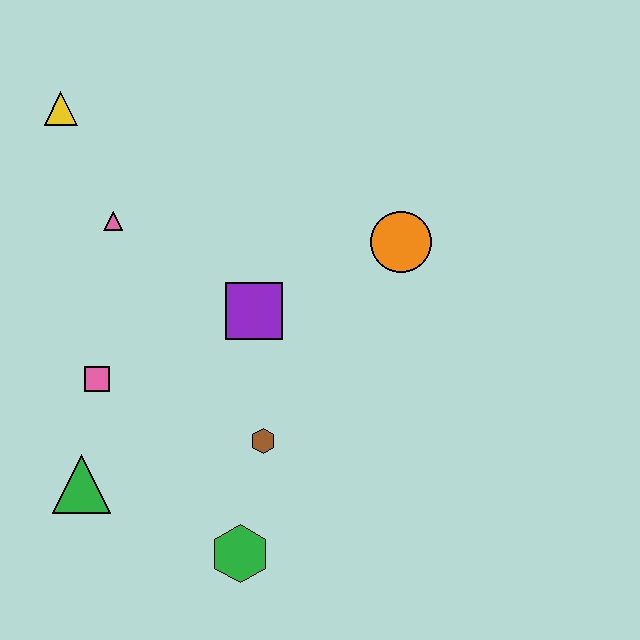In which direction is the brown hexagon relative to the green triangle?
The brown hexagon is to the right of the green triangle.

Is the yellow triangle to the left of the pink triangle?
Yes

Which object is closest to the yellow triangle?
The pink triangle is closest to the yellow triangle.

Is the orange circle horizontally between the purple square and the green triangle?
No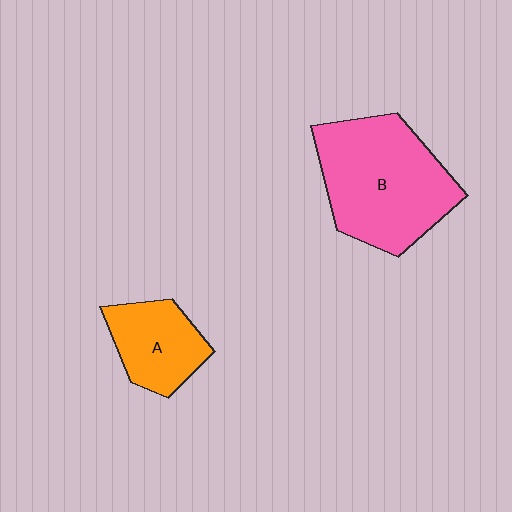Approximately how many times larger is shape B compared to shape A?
Approximately 2.0 times.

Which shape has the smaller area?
Shape A (orange).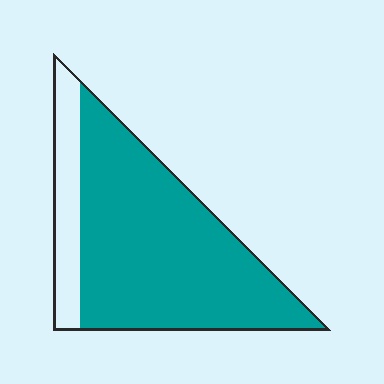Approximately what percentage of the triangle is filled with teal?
Approximately 80%.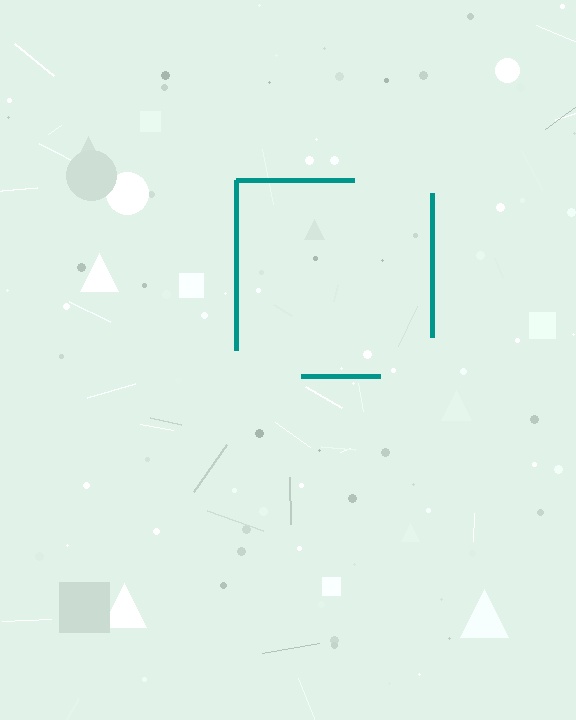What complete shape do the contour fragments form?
The contour fragments form a square.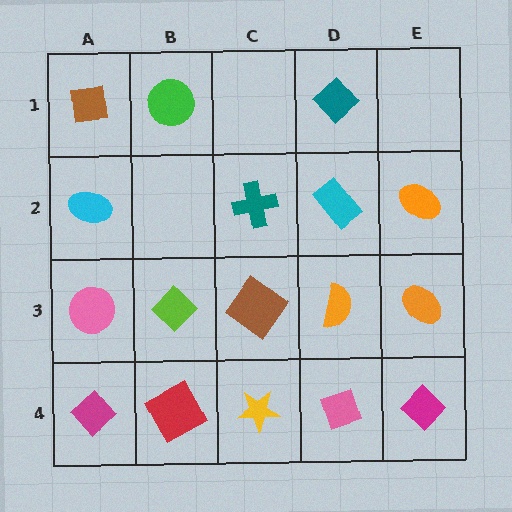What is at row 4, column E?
A magenta diamond.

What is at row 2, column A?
A cyan ellipse.